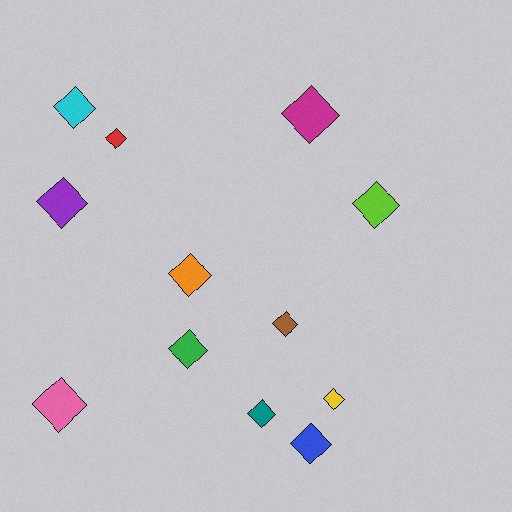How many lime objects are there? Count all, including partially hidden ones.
There is 1 lime object.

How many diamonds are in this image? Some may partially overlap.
There are 12 diamonds.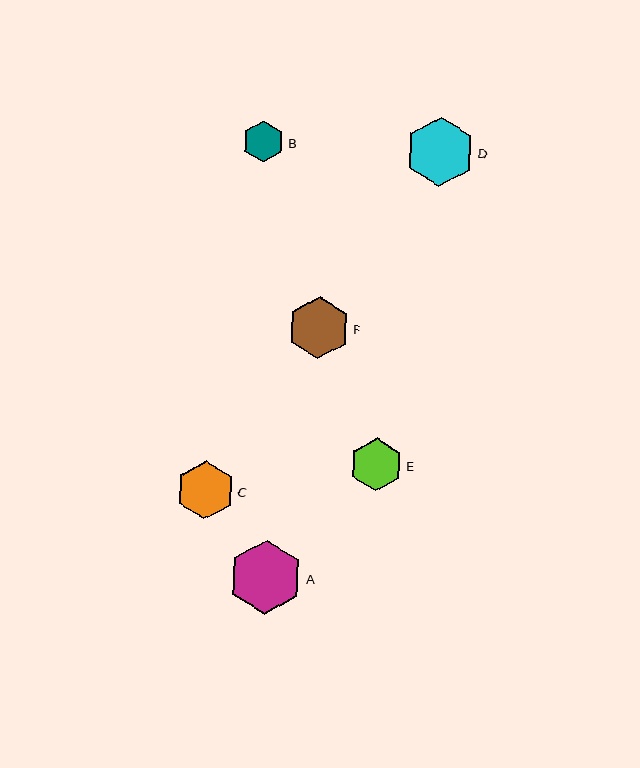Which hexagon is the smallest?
Hexagon B is the smallest with a size of approximately 42 pixels.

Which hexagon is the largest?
Hexagon A is the largest with a size of approximately 74 pixels.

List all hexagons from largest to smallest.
From largest to smallest: A, D, F, C, E, B.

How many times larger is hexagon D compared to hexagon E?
Hexagon D is approximately 1.3 times the size of hexagon E.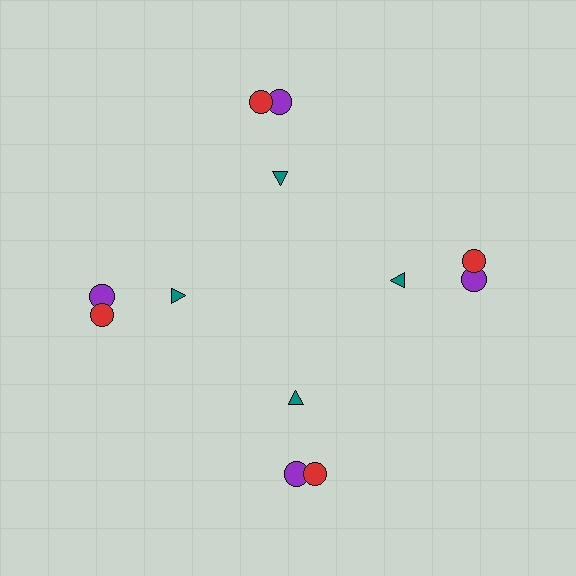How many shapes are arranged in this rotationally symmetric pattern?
There are 12 shapes, arranged in 4 groups of 3.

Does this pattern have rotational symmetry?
Yes, this pattern has 4-fold rotational symmetry. It looks the same after rotating 90 degrees around the center.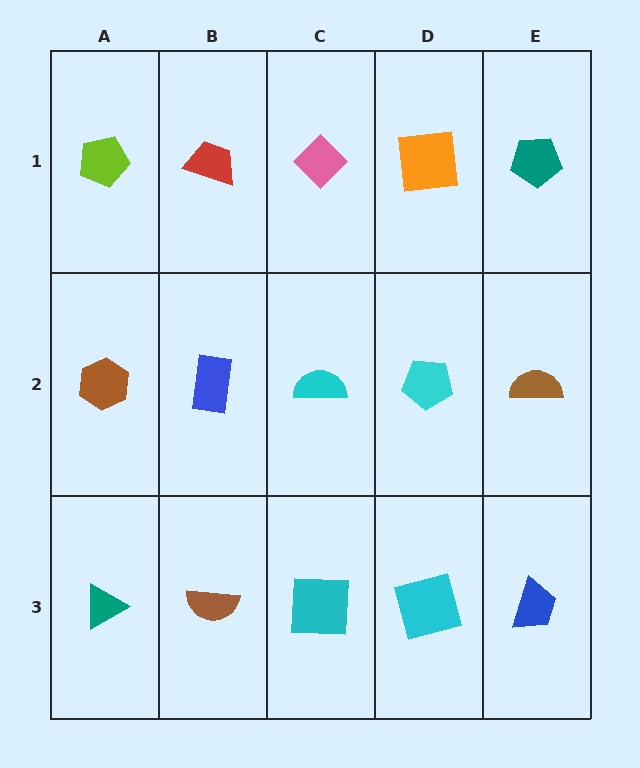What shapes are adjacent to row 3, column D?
A cyan pentagon (row 2, column D), a cyan square (row 3, column C), a blue trapezoid (row 3, column E).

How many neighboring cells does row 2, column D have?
4.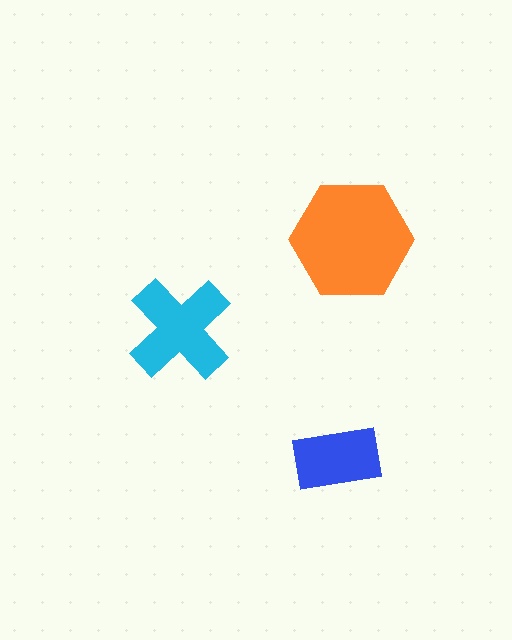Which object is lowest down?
The blue rectangle is bottommost.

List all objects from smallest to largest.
The blue rectangle, the cyan cross, the orange hexagon.